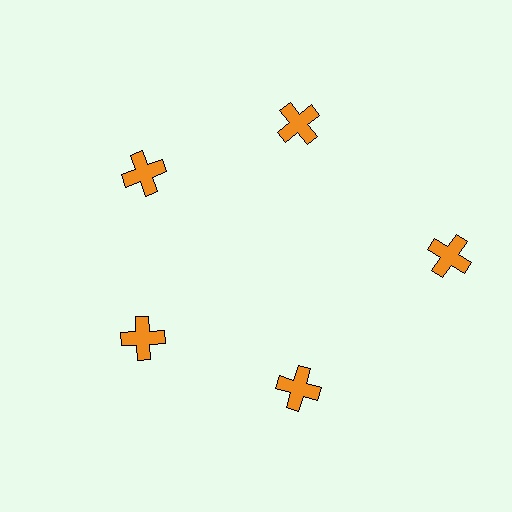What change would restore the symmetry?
The symmetry would be restored by moving it inward, back onto the ring so that all 5 crosses sit at equal angles and equal distance from the center.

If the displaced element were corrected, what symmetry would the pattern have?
It would have 5-fold rotational symmetry — the pattern would map onto itself every 72 degrees.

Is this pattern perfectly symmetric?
No. The 5 orange crosses are arranged in a ring, but one element near the 3 o'clock position is pushed outward from the center, breaking the 5-fold rotational symmetry.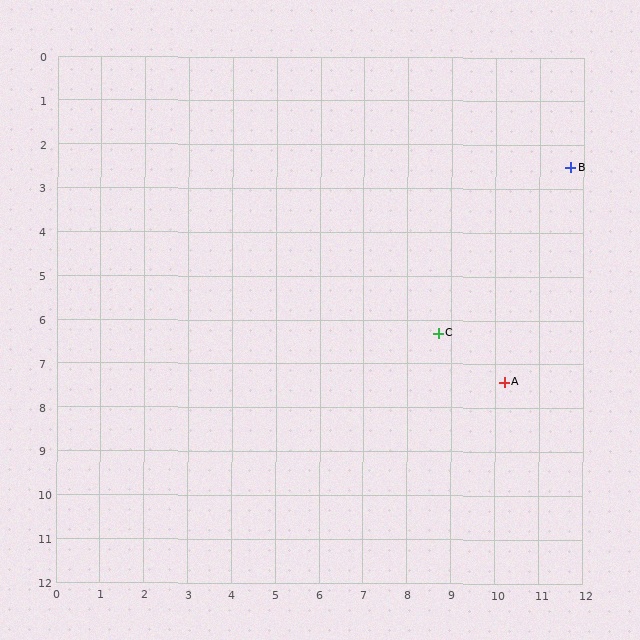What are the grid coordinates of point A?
Point A is at approximately (10.2, 7.4).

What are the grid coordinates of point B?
Point B is at approximately (11.7, 2.5).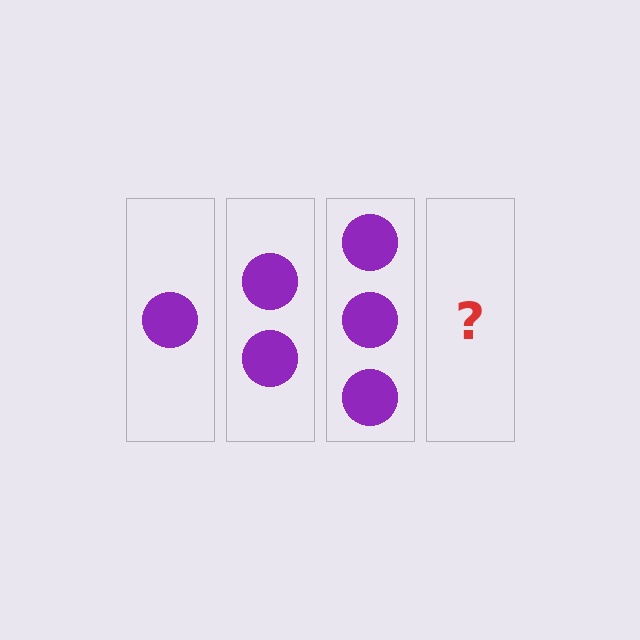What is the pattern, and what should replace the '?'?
The pattern is that each step adds one more circle. The '?' should be 4 circles.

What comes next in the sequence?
The next element should be 4 circles.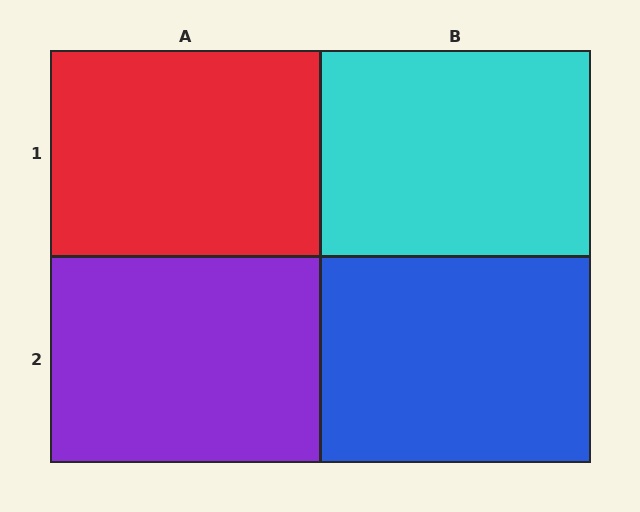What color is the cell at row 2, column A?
Purple.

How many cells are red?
1 cell is red.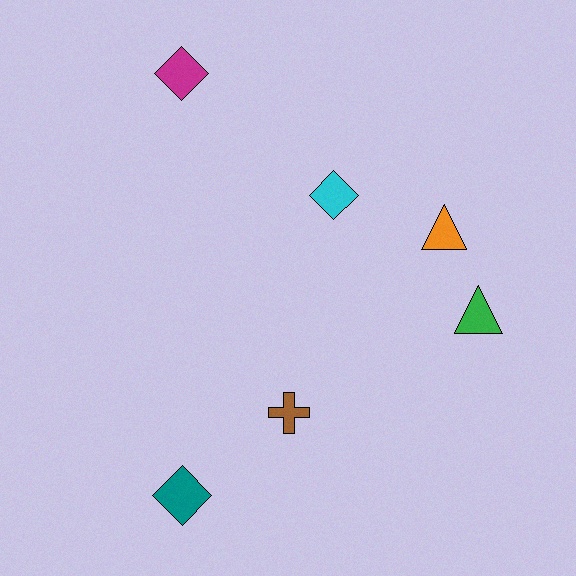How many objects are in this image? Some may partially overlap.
There are 6 objects.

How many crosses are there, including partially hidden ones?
There is 1 cross.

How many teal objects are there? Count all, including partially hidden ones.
There is 1 teal object.